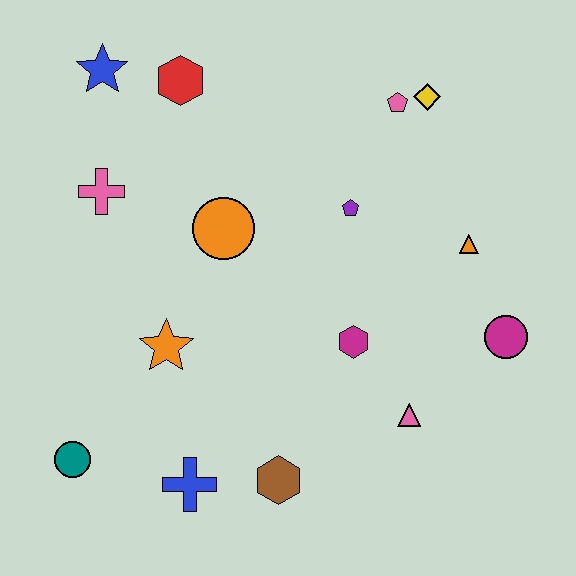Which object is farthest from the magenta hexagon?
The blue star is farthest from the magenta hexagon.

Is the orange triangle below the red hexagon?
Yes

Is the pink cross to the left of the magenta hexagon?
Yes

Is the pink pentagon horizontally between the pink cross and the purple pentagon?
No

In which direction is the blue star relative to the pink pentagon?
The blue star is to the left of the pink pentagon.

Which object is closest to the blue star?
The red hexagon is closest to the blue star.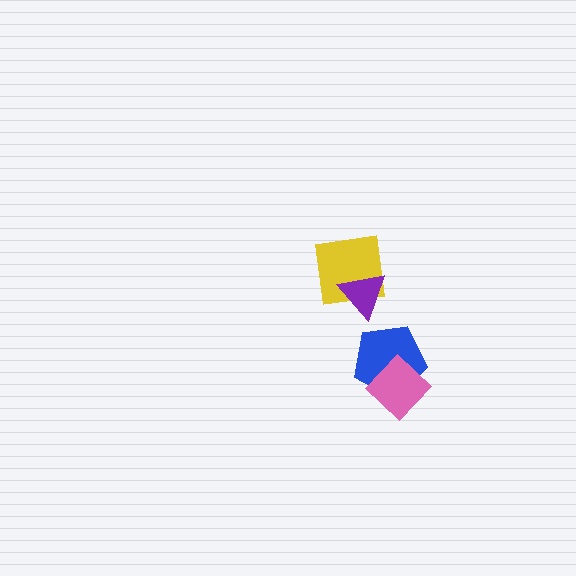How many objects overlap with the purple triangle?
1 object overlaps with the purple triangle.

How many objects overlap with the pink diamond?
1 object overlaps with the pink diamond.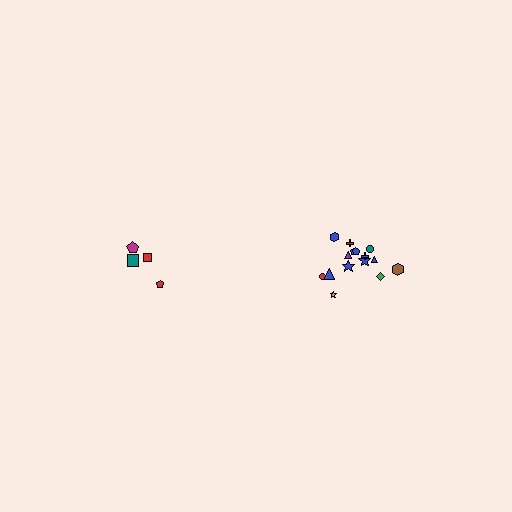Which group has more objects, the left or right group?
The right group.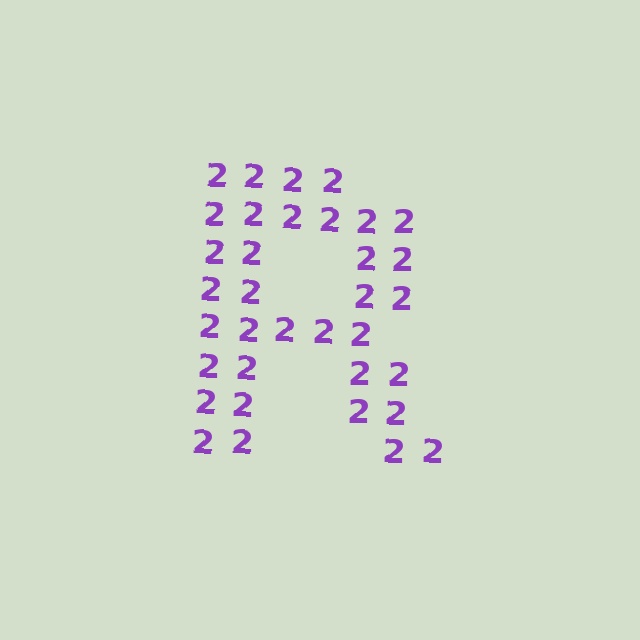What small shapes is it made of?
It is made of small digit 2's.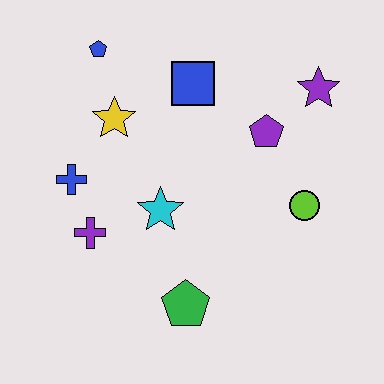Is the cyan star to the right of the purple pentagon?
No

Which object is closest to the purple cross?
The blue cross is closest to the purple cross.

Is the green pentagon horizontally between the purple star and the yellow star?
Yes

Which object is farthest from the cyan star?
The purple star is farthest from the cyan star.